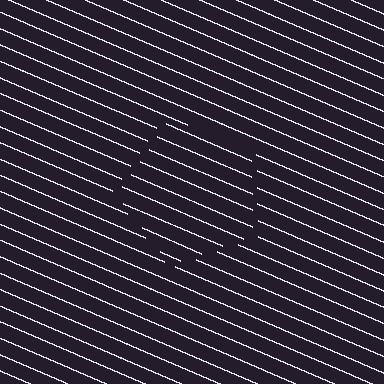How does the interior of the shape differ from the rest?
The interior of the shape contains the same grating, shifted by half a period — the contour is defined by the phase discontinuity where line-ends from the inner and outer gratings abut.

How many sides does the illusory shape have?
5 sides — the line-ends trace a pentagon.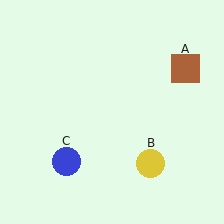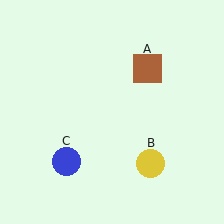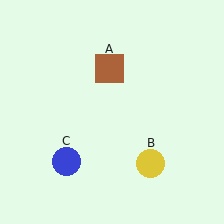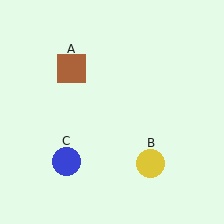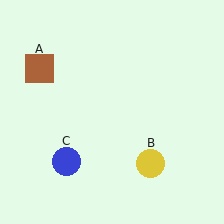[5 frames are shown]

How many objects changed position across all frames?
1 object changed position: brown square (object A).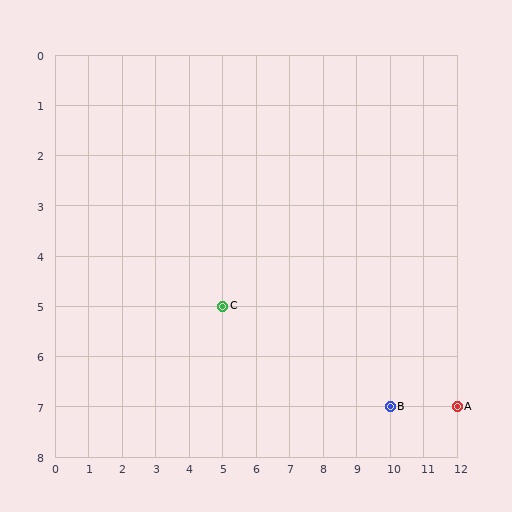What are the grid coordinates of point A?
Point A is at grid coordinates (12, 7).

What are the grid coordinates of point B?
Point B is at grid coordinates (10, 7).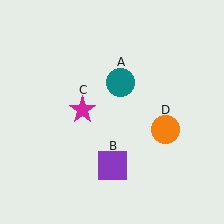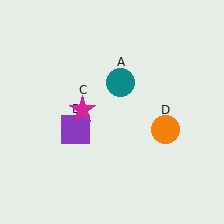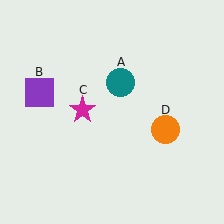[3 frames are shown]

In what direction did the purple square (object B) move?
The purple square (object B) moved up and to the left.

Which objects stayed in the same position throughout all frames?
Teal circle (object A) and magenta star (object C) and orange circle (object D) remained stationary.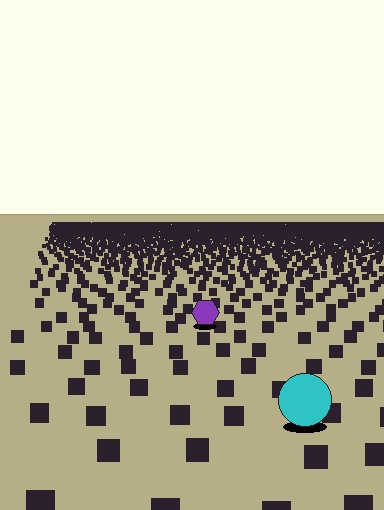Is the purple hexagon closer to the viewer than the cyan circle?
No. The cyan circle is closer — you can tell from the texture gradient: the ground texture is coarser near it.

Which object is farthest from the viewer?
The purple hexagon is farthest from the viewer. It appears smaller and the ground texture around it is denser.